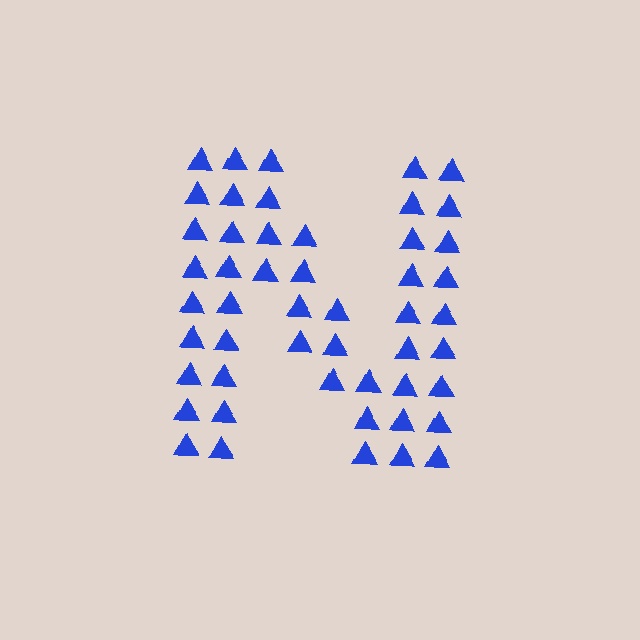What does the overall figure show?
The overall figure shows the letter N.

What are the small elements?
The small elements are triangles.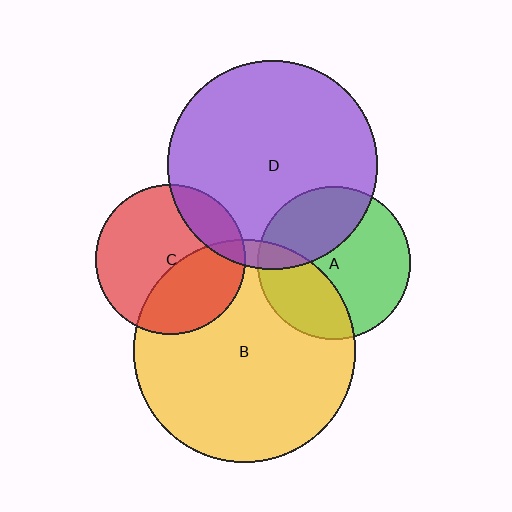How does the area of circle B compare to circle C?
Approximately 2.2 times.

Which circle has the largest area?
Circle B (yellow).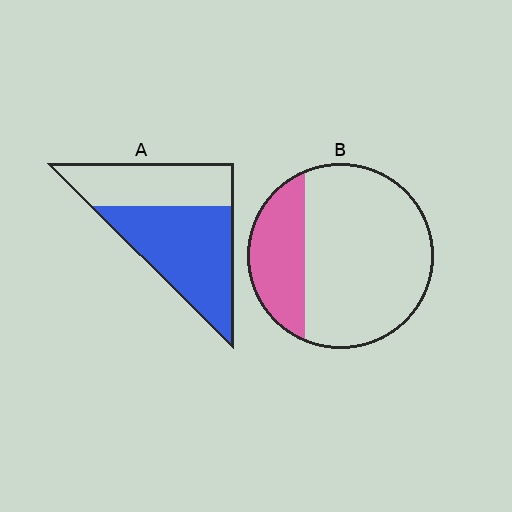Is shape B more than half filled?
No.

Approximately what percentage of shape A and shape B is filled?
A is approximately 60% and B is approximately 25%.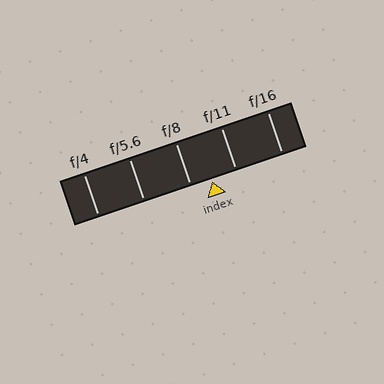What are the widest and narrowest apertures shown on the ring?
The widest aperture shown is f/4 and the narrowest is f/16.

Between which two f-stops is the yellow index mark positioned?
The index mark is between f/8 and f/11.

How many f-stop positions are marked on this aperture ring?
There are 5 f-stop positions marked.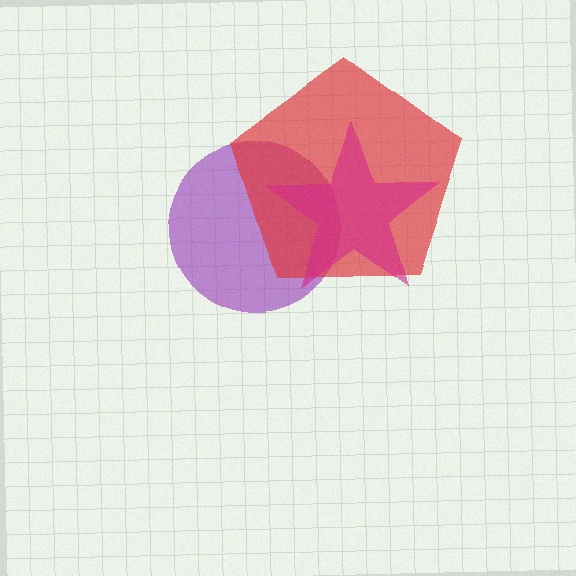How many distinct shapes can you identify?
There are 3 distinct shapes: a purple circle, a red pentagon, a magenta star.